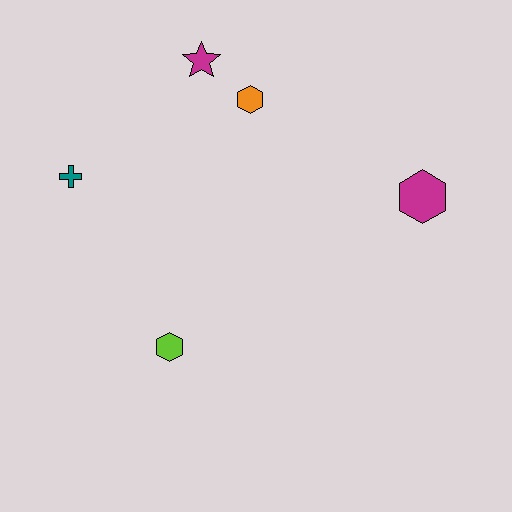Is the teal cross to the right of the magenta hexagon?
No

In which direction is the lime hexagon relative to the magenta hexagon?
The lime hexagon is to the left of the magenta hexagon.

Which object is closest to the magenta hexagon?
The orange hexagon is closest to the magenta hexagon.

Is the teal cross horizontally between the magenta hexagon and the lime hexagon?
No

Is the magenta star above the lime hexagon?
Yes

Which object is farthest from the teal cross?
The magenta hexagon is farthest from the teal cross.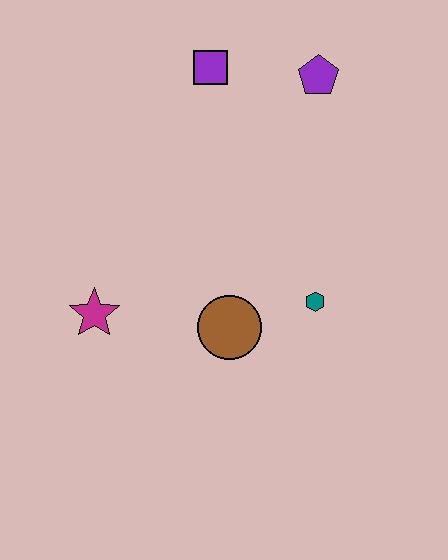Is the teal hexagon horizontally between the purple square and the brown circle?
No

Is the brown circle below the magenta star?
Yes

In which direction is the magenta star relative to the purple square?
The magenta star is below the purple square.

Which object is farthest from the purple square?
The magenta star is farthest from the purple square.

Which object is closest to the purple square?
The purple pentagon is closest to the purple square.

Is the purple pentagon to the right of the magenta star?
Yes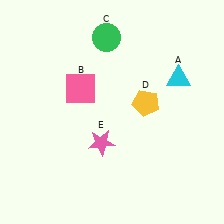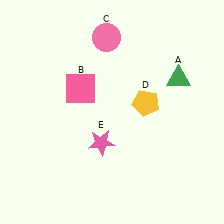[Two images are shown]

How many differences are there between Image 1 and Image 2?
There are 2 differences between the two images.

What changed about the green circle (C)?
In Image 1, C is green. In Image 2, it changed to pink.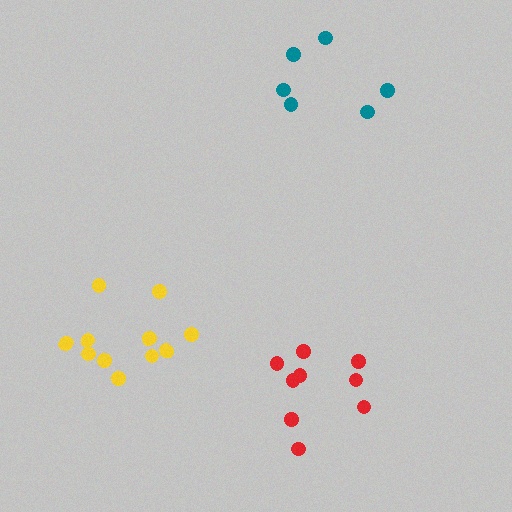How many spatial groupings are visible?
There are 3 spatial groupings.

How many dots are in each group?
Group 1: 11 dots, Group 2: 6 dots, Group 3: 9 dots (26 total).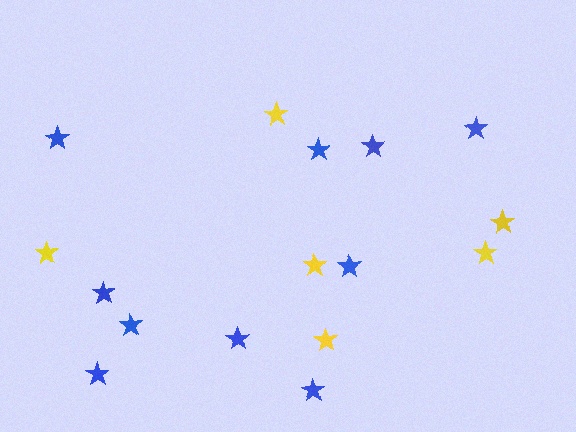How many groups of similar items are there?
There are 2 groups: one group of yellow stars (6) and one group of blue stars (10).